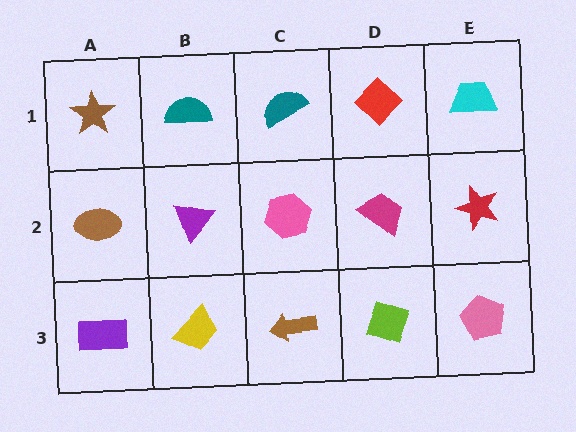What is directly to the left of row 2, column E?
A magenta trapezoid.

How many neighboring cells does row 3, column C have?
3.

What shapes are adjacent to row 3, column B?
A purple triangle (row 2, column B), a purple rectangle (row 3, column A), a brown arrow (row 3, column C).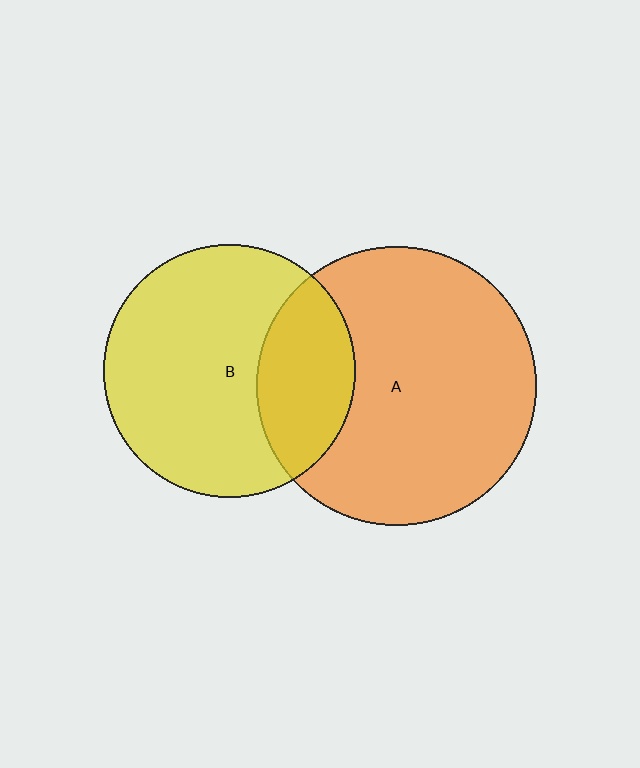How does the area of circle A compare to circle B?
Approximately 1.2 times.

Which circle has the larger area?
Circle A (orange).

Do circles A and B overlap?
Yes.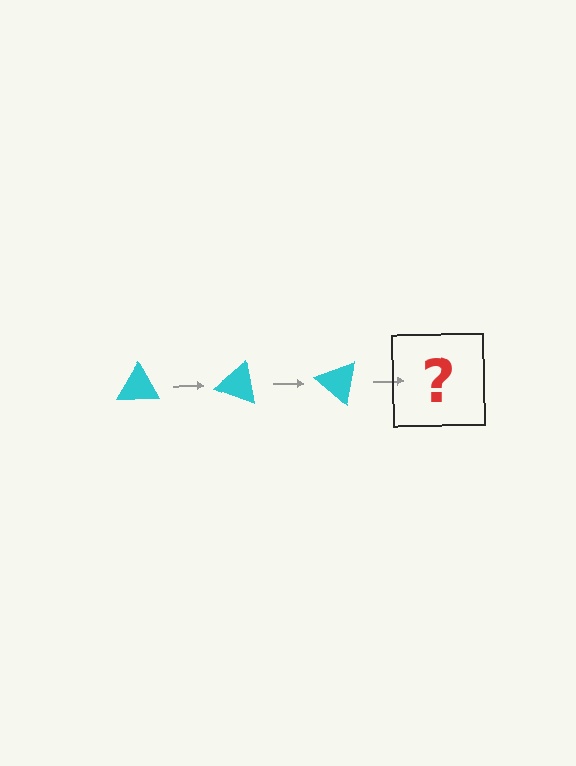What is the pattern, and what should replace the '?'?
The pattern is that the triangle rotates 20 degrees each step. The '?' should be a cyan triangle rotated 60 degrees.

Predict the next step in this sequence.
The next step is a cyan triangle rotated 60 degrees.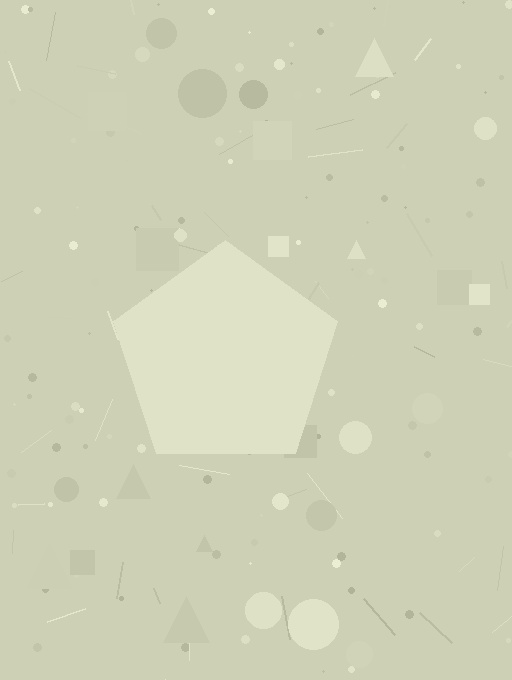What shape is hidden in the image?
A pentagon is hidden in the image.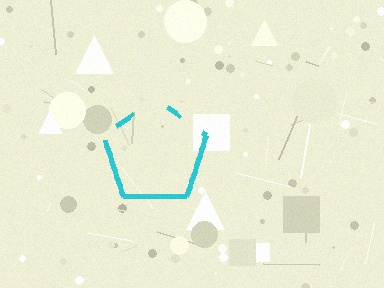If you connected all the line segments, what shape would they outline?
They would outline a pentagon.